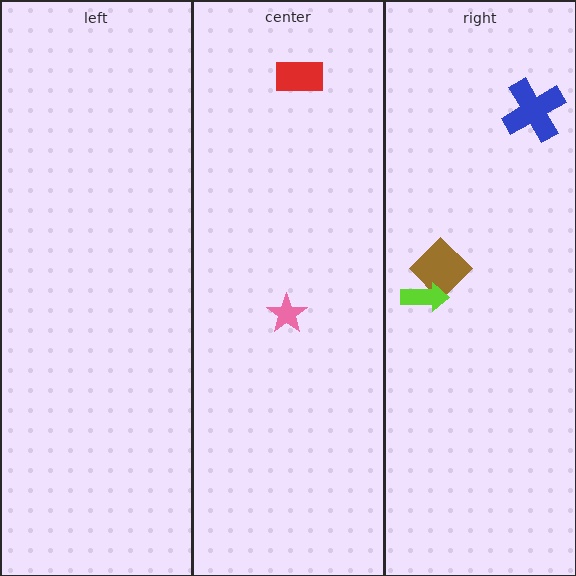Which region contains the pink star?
The center region.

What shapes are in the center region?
The pink star, the red rectangle.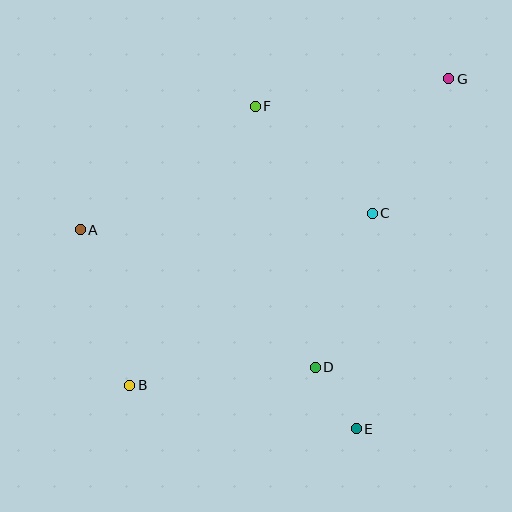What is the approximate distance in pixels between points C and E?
The distance between C and E is approximately 216 pixels.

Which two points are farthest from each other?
Points B and G are farthest from each other.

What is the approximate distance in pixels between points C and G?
The distance between C and G is approximately 154 pixels.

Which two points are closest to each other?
Points D and E are closest to each other.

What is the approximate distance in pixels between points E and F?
The distance between E and F is approximately 338 pixels.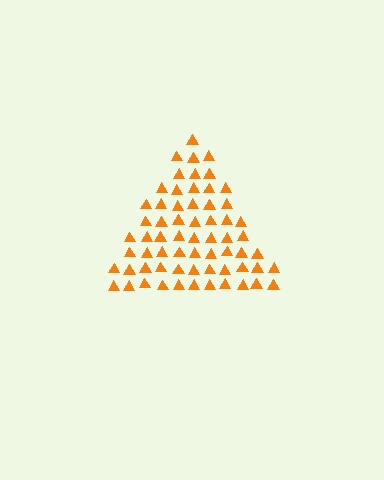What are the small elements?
The small elements are triangles.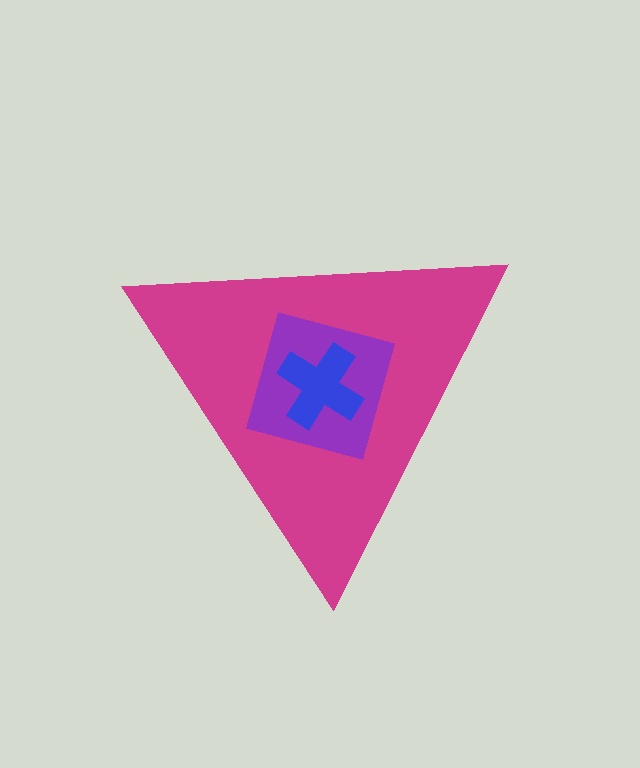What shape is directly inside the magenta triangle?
The purple square.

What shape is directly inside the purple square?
The blue cross.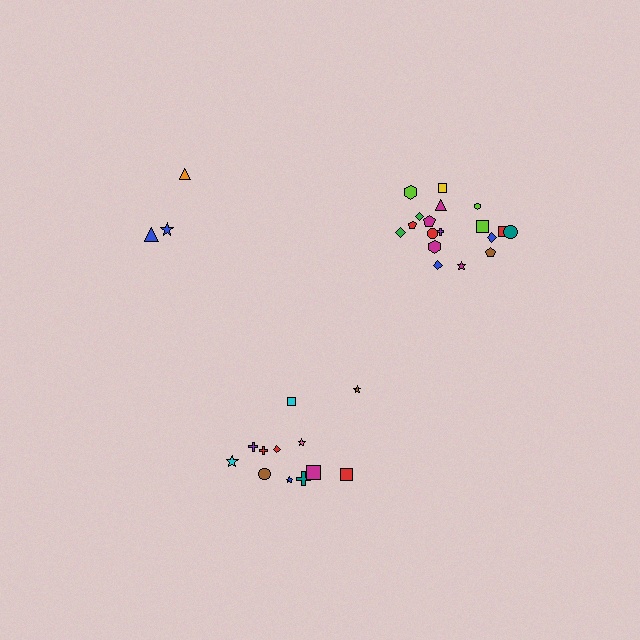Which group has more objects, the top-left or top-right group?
The top-right group.